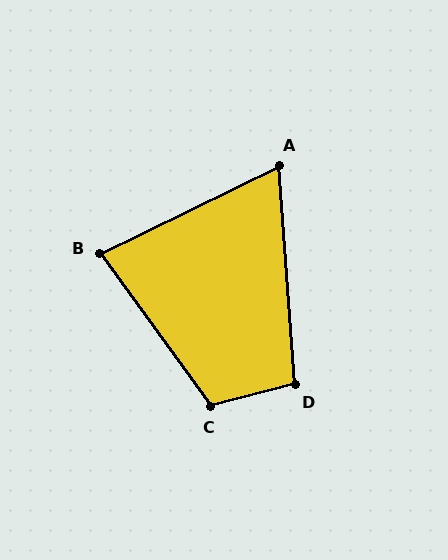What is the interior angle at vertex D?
Approximately 100 degrees (obtuse).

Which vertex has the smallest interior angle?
A, at approximately 68 degrees.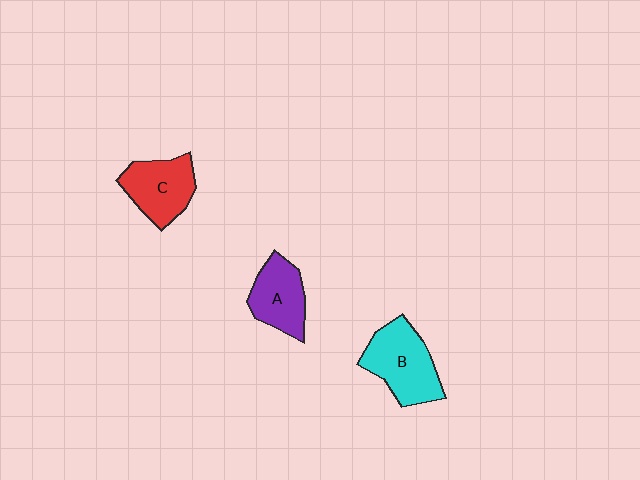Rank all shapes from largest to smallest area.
From largest to smallest: B (cyan), C (red), A (purple).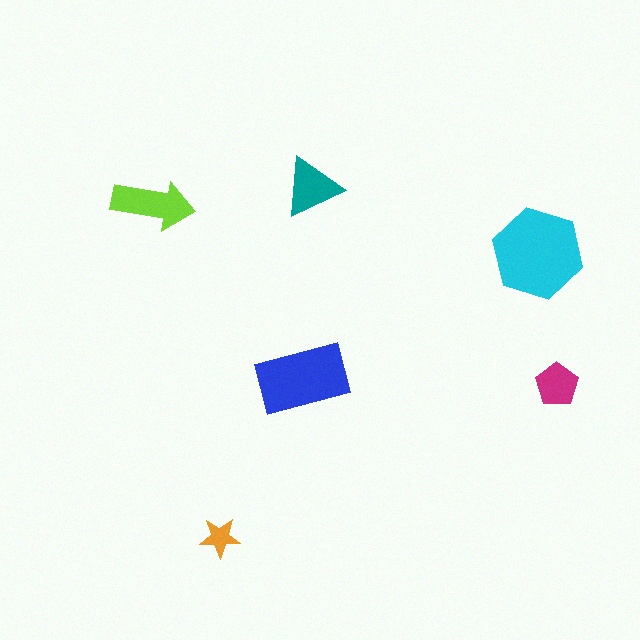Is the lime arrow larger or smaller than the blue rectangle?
Smaller.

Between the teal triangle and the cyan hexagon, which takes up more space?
The cyan hexagon.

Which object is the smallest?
The orange star.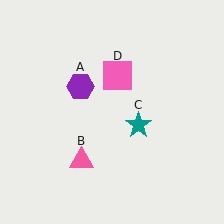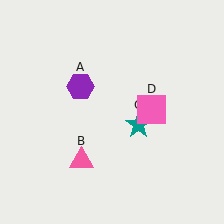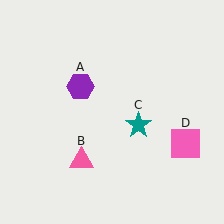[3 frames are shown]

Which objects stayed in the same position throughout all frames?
Purple hexagon (object A) and pink triangle (object B) and teal star (object C) remained stationary.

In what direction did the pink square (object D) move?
The pink square (object D) moved down and to the right.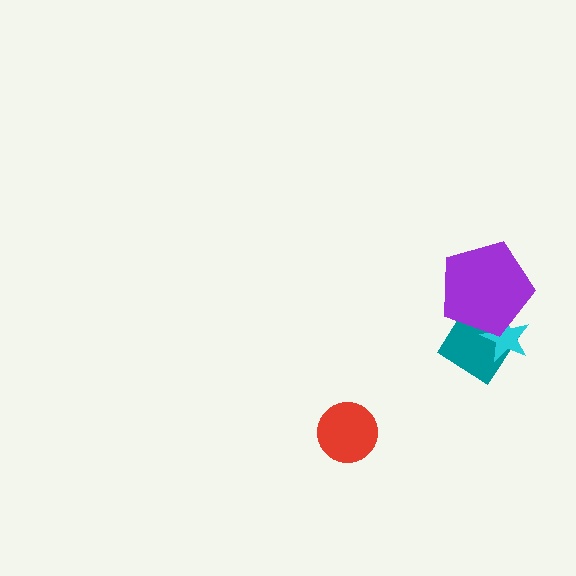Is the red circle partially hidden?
No, no other shape covers it.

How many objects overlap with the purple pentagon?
2 objects overlap with the purple pentagon.